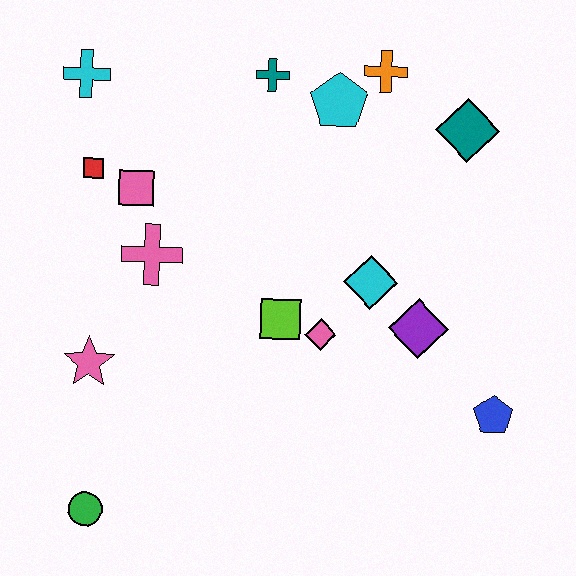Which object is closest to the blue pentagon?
The purple diamond is closest to the blue pentagon.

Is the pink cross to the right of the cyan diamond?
No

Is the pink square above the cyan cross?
No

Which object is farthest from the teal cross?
The green circle is farthest from the teal cross.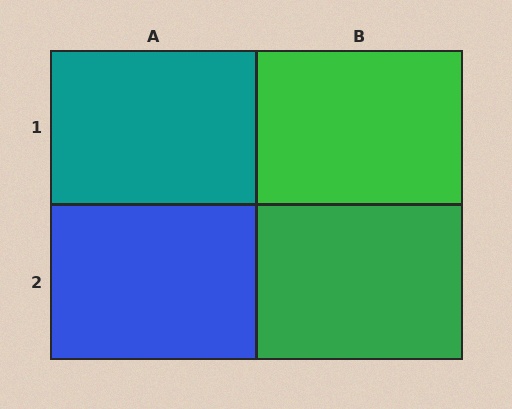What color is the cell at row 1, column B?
Green.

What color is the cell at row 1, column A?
Teal.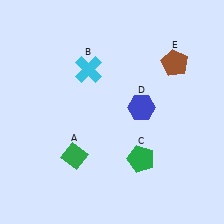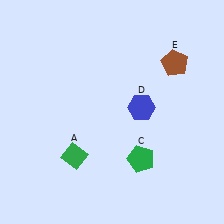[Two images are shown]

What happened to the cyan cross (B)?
The cyan cross (B) was removed in Image 2. It was in the top-left area of Image 1.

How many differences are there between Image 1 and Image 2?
There is 1 difference between the two images.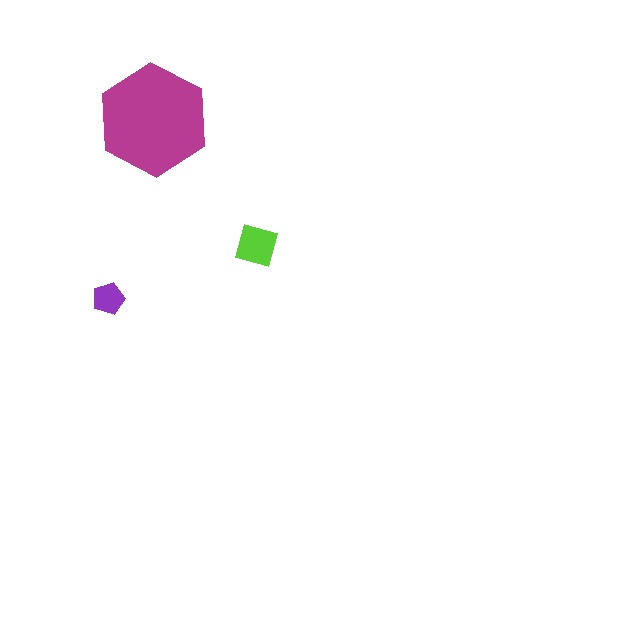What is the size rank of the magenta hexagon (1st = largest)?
1st.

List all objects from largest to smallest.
The magenta hexagon, the lime square, the purple pentagon.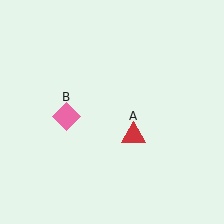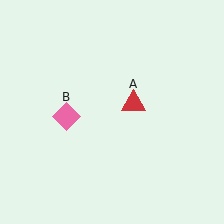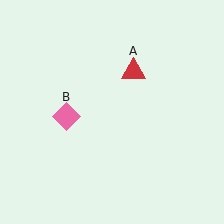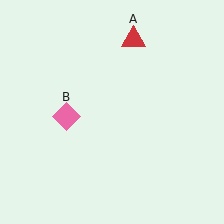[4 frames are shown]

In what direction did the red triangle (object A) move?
The red triangle (object A) moved up.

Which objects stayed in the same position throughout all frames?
Pink diamond (object B) remained stationary.